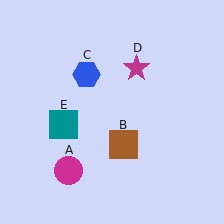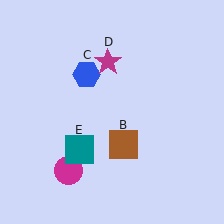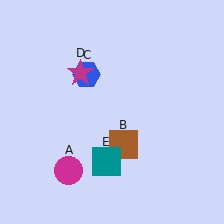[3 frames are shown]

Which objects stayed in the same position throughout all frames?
Magenta circle (object A) and brown square (object B) and blue hexagon (object C) remained stationary.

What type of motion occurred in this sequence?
The magenta star (object D), teal square (object E) rotated counterclockwise around the center of the scene.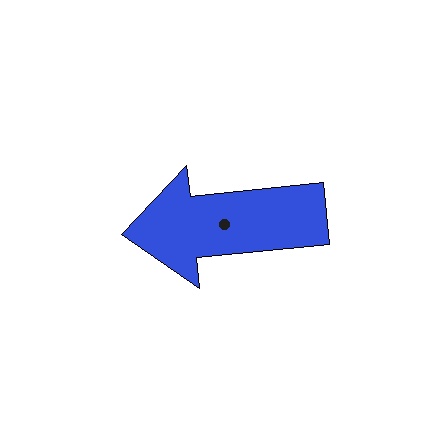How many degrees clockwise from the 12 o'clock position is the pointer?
Approximately 264 degrees.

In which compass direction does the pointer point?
West.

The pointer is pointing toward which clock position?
Roughly 9 o'clock.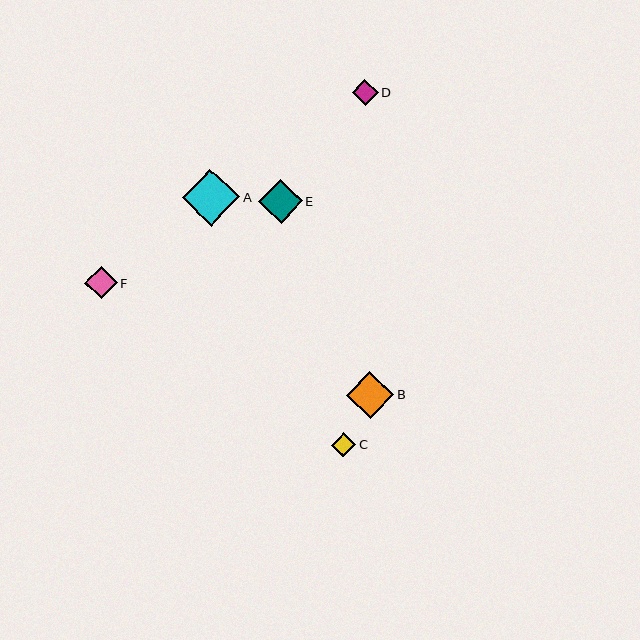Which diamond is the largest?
Diamond A is the largest with a size of approximately 57 pixels.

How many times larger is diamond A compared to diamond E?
Diamond A is approximately 1.3 times the size of diamond E.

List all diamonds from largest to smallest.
From largest to smallest: A, B, E, F, D, C.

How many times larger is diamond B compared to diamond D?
Diamond B is approximately 1.8 times the size of diamond D.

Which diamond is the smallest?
Diamond C is the smallest with a size of approximately 24 pixels.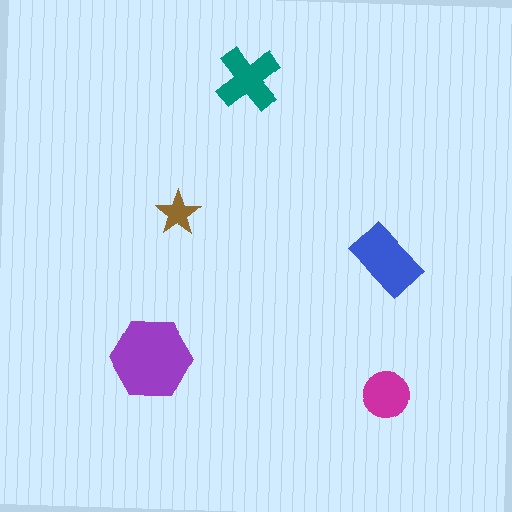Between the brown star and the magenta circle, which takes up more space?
The magenta circle.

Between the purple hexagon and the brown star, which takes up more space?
The purple hexagon.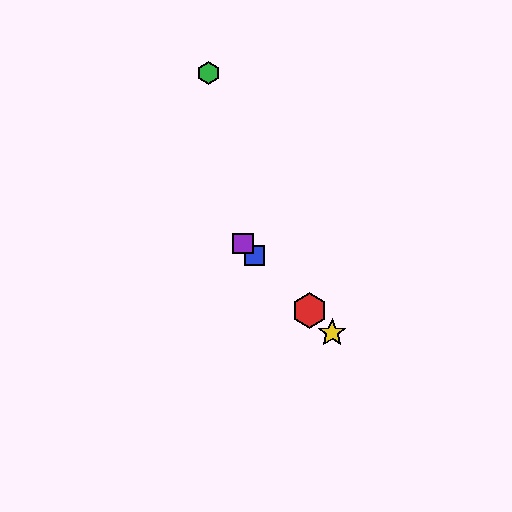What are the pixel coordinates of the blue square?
The blue square is at (255, 256).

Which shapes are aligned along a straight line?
The red hexagon, the blue square, the yellow star, the purple square are aligned along a straight line.